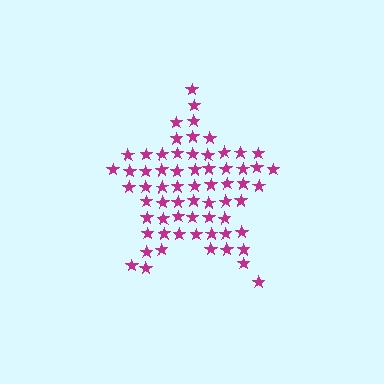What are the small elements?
The small elements are stars.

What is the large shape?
The large shape is a star.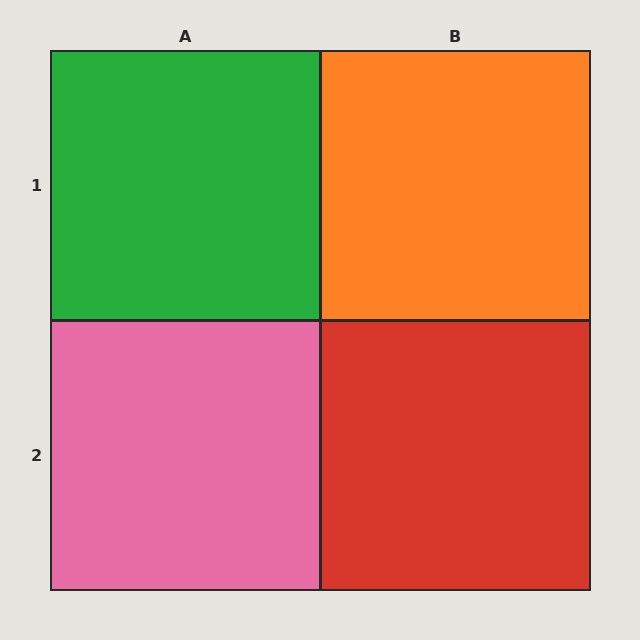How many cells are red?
1 cell is red.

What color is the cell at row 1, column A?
Green.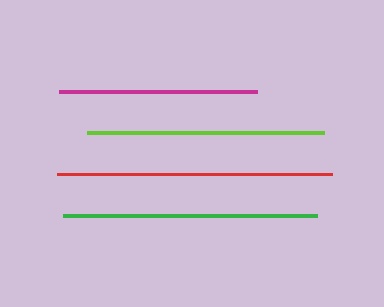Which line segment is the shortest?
The magenta line is the shortest at approximately 198 pixels.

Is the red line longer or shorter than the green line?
The red line is longer than the green line.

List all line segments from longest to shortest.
From longest to shortest: red, green, lime, magenta.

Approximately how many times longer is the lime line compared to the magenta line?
The lime line is approximately 1.2 times the length of the magenta line.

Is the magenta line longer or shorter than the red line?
The red line is longer than the magenta line.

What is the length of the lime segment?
The lime segment is approximately 237 pixels long.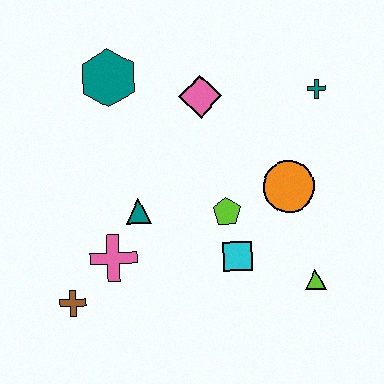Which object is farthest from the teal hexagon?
The lime triangle is farthest from the teal hexagon.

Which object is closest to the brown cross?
The pink cross is closest to the brown cross.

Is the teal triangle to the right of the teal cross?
No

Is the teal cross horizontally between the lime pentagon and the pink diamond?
No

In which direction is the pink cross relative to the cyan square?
The pink cross is to the left of the cyan square.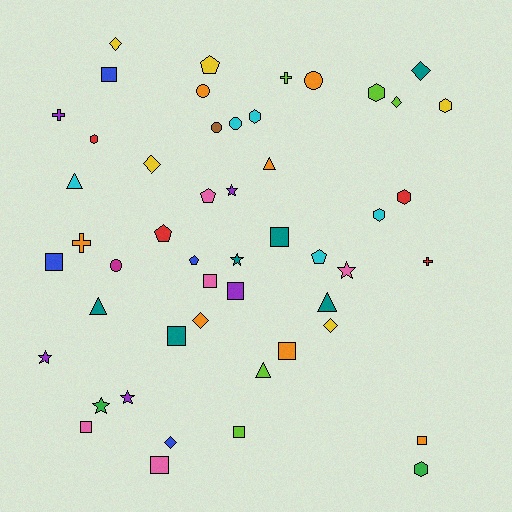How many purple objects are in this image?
There are 5 purple objects.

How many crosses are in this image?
There are 4 crosses.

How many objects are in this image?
There are 50 objects.